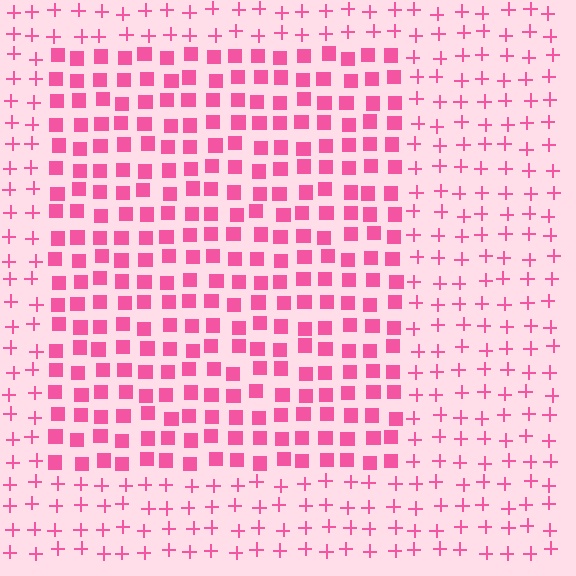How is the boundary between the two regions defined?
The boundary is defined by a change in element shape: squares inside vs. plus signs outside. All elements share the same color and spacing.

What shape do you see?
I see a rectangle.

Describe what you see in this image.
The image is filled with small pink elements arranged in a uniform grid. A rectangle-shaped region contains squares, while the surrounding area contains plus signs. The boundary is defined purely by the change in element shape.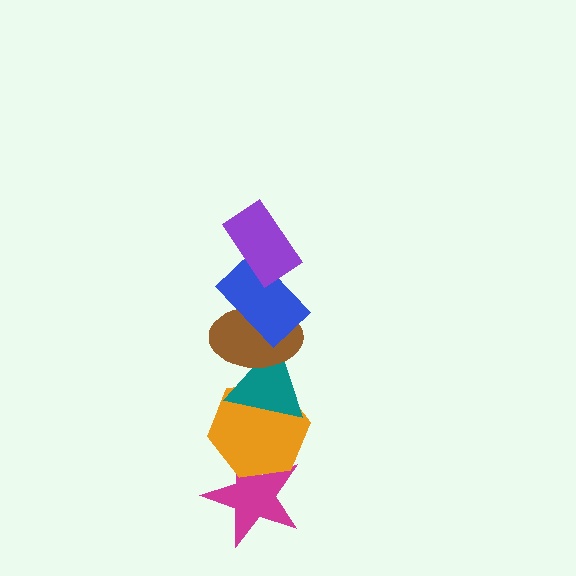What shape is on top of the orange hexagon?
The teal triangle is on top of the orange hexagon.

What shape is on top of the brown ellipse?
The blue rectangle is on top of the brown ellipse.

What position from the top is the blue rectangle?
The blue rectangle is 2nd from the top.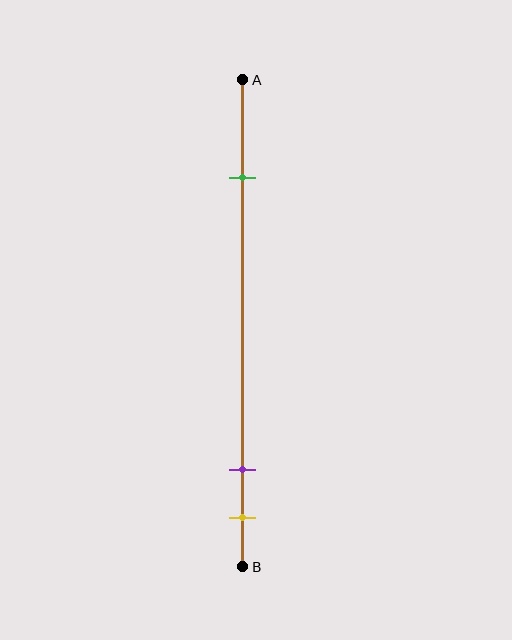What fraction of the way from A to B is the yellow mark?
The yellow mark is approximately 90% (0.9) of the way from A to B.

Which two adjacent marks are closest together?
The purple and yellow marks are the closest adjacent pair.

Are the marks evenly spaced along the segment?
No, the marks are not evenly spaced.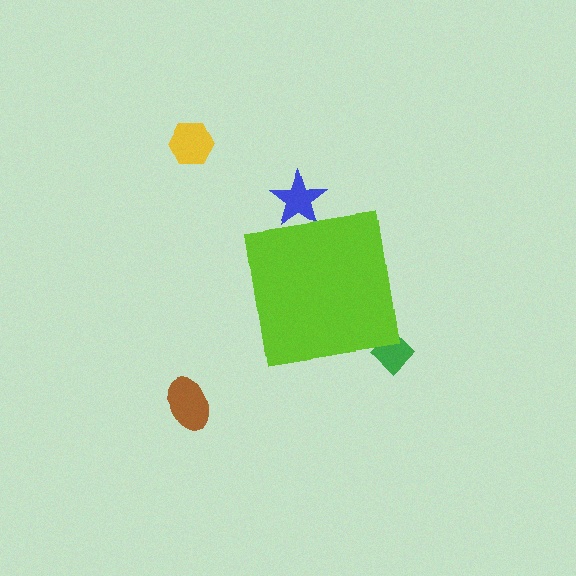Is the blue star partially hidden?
Yes, the blue star is partially hidden behind the lime square.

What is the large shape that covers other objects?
A lime square.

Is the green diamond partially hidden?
Yes, the green diamond is partially hidden behind the lime square.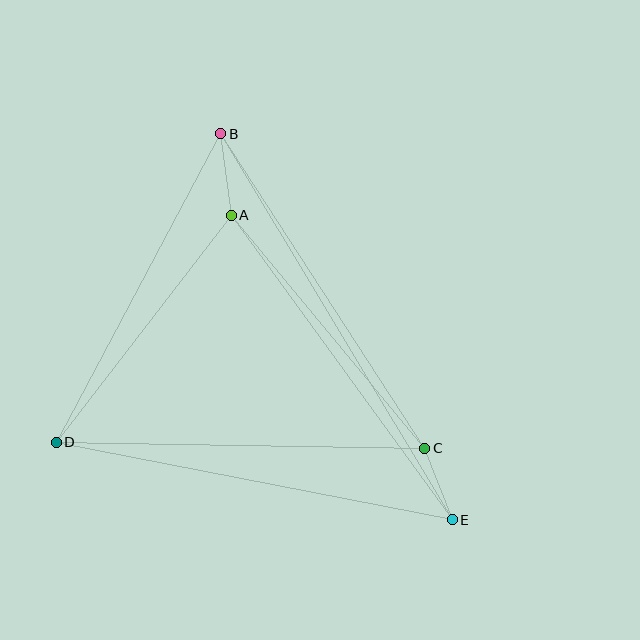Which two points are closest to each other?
Points C and E are closest to each other.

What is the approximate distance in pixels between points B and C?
The distance between B and C is approximately 375 pixels.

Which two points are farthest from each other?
Points B and E are farthest from each other.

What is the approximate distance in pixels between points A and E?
The distance between A and E is approximately 376 pixels.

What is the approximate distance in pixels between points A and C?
The distance between A and C is approximately 303 pixels.